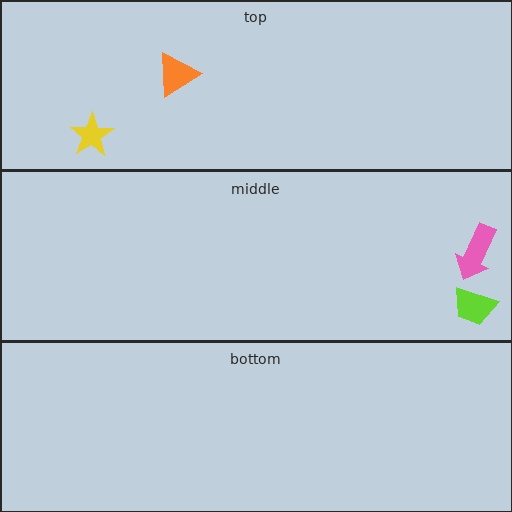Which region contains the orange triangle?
The top region.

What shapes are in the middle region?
The pink arrow, the lime trapezoid.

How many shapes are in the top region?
2.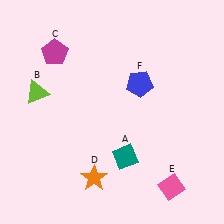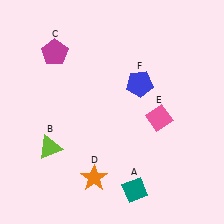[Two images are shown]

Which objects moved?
The objects that moved are: the teal diamond (A), the lime triangle (B), the pink diamond (E).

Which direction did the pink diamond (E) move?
The pink diamond (E) moved up.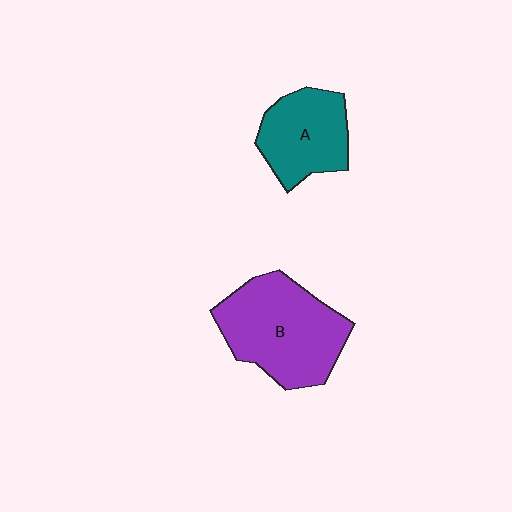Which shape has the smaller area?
Shape A (teal).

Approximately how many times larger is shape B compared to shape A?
Approximately 1.5 times.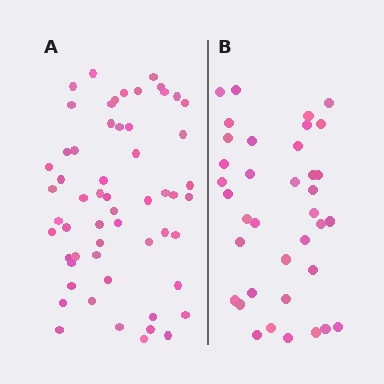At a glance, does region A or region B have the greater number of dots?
Region A (the left region) has more dots.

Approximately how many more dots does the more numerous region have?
Region A has approximately 20 more dots than region B.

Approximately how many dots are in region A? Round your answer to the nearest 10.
About 60 dots. (The exact count is 57, which rounds to 60.)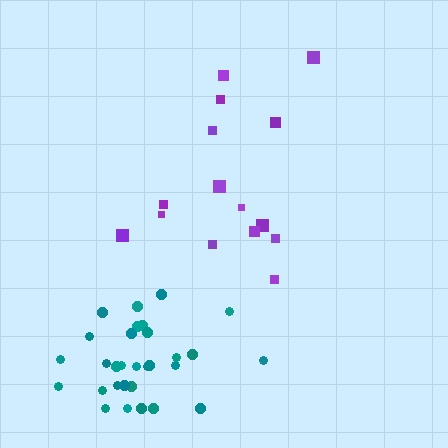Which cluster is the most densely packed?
Teal.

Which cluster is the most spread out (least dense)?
Purple.